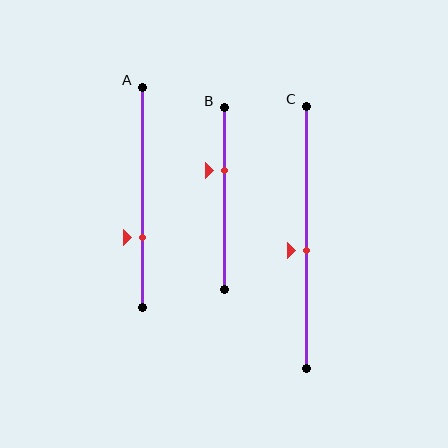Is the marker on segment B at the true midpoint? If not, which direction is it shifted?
No, the marker on segment B is shifted upward by about 15% of the segment length.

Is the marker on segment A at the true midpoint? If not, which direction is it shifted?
No, the marker on segment A is shifted downward by about 18% of the segment length.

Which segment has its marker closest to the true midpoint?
Segment C has its marker closest to the true midpoint.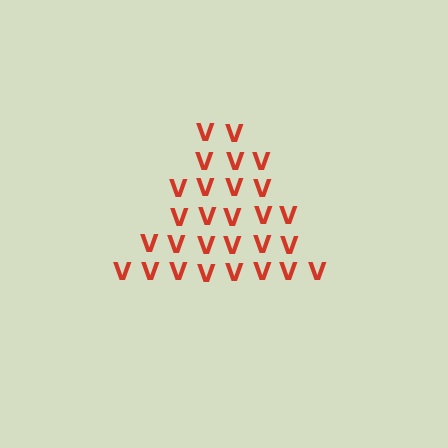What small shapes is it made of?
It is made of small letter V's.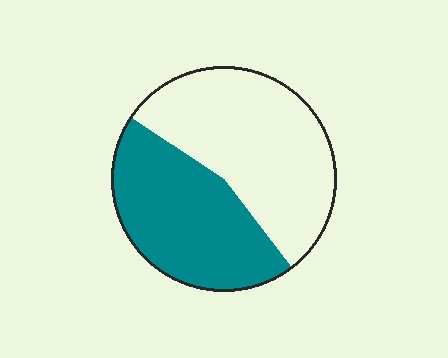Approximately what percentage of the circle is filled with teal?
Approximately 45%.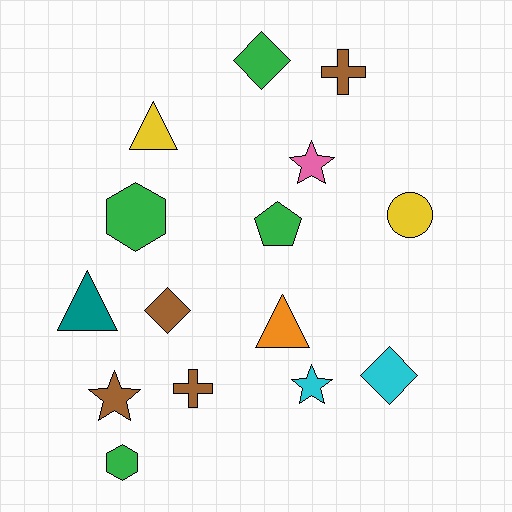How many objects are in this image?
There are 15 objects.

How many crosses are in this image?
There are 2 crosses.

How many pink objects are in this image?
There is 1 pink object.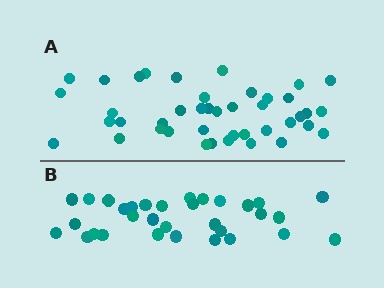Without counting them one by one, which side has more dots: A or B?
Region A (the top region) has more dots.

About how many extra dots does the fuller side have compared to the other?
Region A has roughly 10 or so more dots than region B.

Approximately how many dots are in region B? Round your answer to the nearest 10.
About 30 dots. (The exact count is 32, which rounds to 30.)